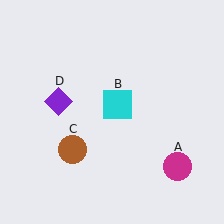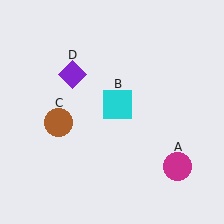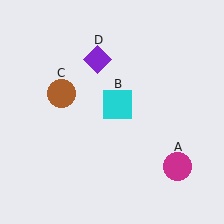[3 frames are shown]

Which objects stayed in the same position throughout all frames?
Magenta circle (object A) and cyan square (object B) remained stationary.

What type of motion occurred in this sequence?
The brown circle (object C), purple diamond (object D) rotated clockwise around the center of the scene.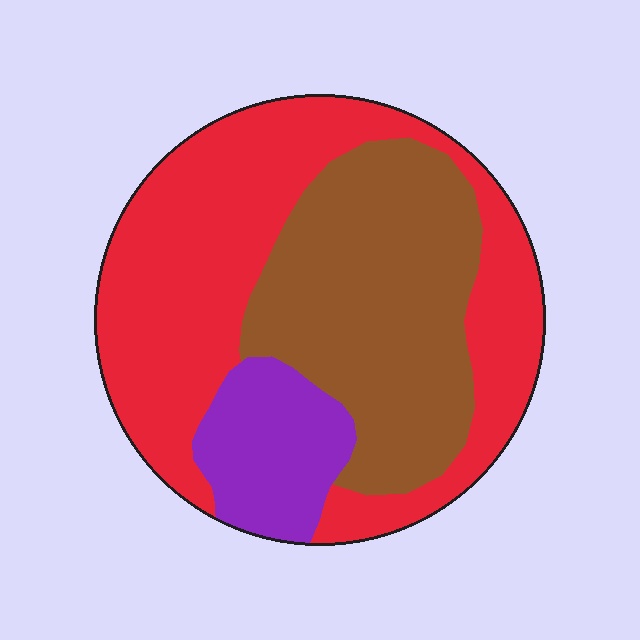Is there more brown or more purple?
Brown.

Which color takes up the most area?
Red, at roughly 50%.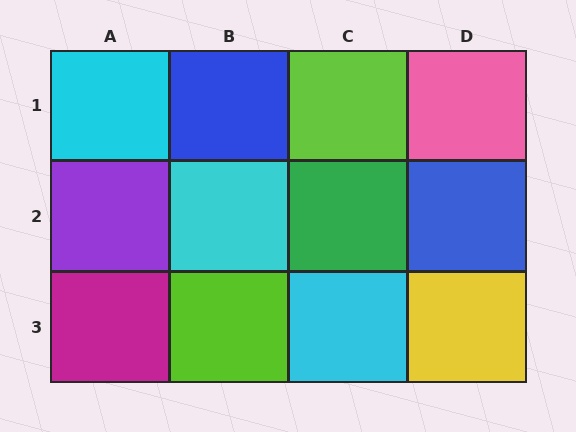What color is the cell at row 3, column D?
Yellow.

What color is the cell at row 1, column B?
Blue.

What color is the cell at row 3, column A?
Magenta.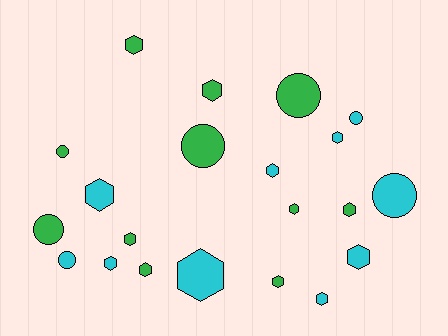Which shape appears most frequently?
Hexagon, with 14 objects.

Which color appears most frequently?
Green, with 11 objects.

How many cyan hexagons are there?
There are 7 cyan hexagons.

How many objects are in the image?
There are 21 objects.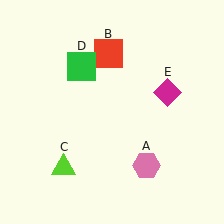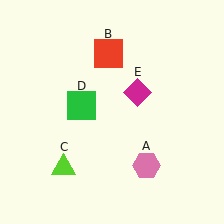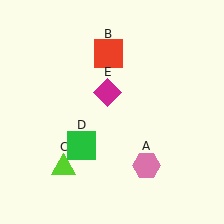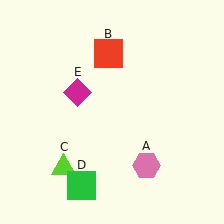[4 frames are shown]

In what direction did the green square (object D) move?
The green square (object D) moved down.